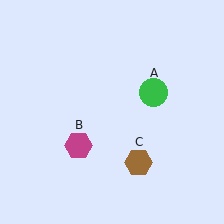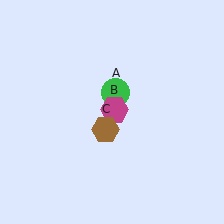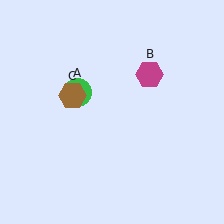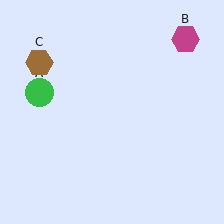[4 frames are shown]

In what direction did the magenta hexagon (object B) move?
The magenta hexagon (object B) moved up and to the right.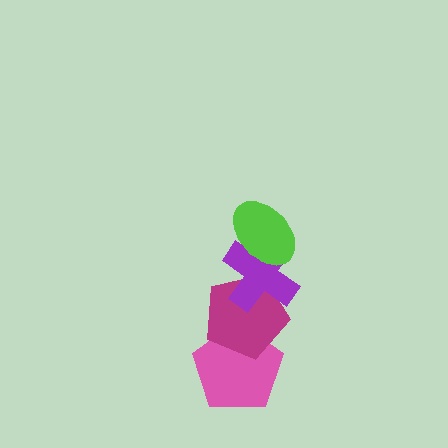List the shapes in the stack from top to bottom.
From top to bottom: the lime ellipse, the purple cross, the magenta pentagon, the pink pentagon.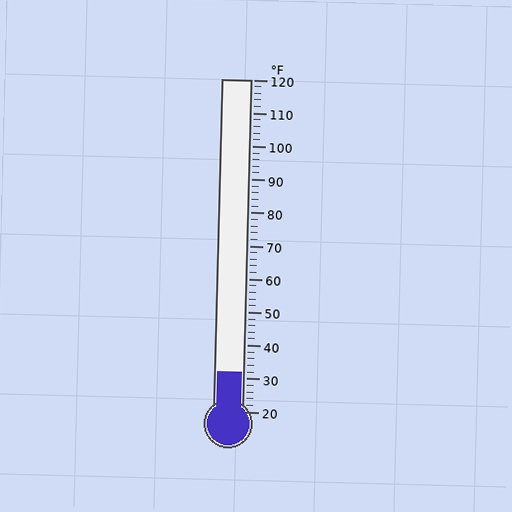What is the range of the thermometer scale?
The thermometer scale ranges from 20°F to 120°F.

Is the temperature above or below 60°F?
The temperature is below 60°F.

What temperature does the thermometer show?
The thermometer shows approximately 32°F.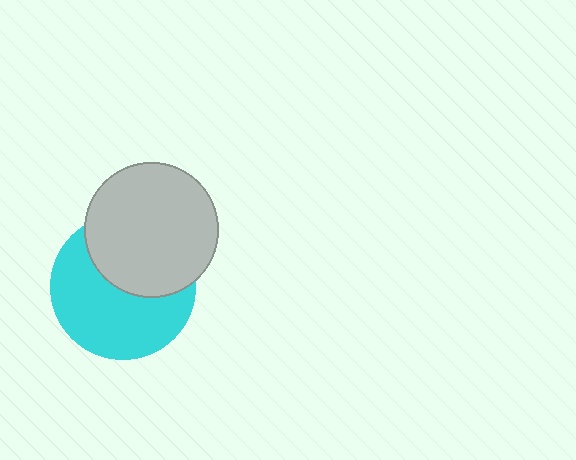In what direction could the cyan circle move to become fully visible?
The cyan circle could move down. That would shift it out from behind the light gray circle entirely.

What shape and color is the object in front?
The object in front is a light gray circle.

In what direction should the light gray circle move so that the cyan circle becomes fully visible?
The light gray circle should move up. That is the shortest direction to clear the overlap and leave the cyan circle fully visible.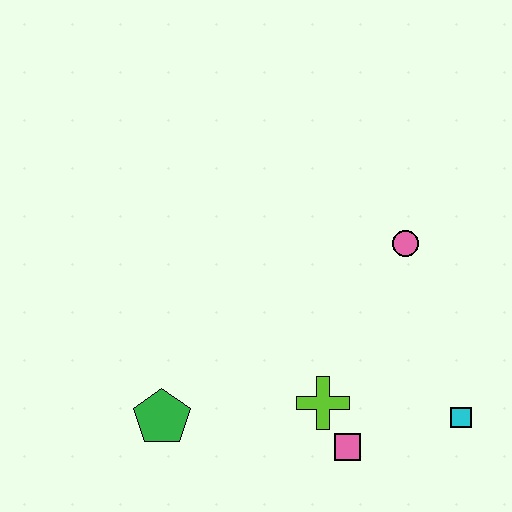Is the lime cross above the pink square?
Yes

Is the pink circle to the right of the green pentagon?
Yes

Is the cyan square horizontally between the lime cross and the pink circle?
No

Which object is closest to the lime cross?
The pink square is closest to the lime cross.